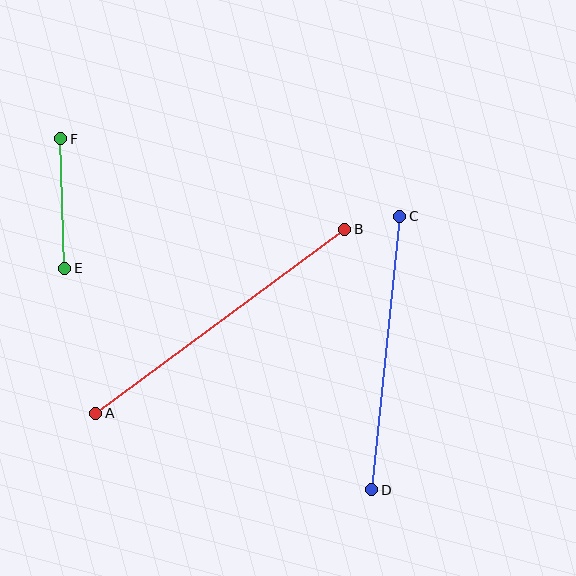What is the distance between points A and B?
The distance is approximately 310 pixels.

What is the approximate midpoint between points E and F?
The midpoint is at approximately (63, 204) pixels.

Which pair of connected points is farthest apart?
Points A and B are farthest apart.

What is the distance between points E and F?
The distance is approximately 130 pixels.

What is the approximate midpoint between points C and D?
The midpoint is at approximately (386, 353) pixels.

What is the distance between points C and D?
The distance is approximately 275 pixels.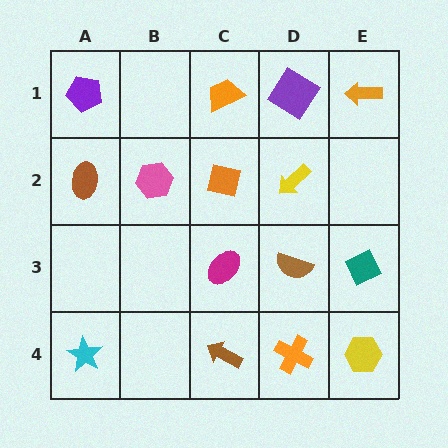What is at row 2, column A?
A brown ellipse.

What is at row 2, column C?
An orange square.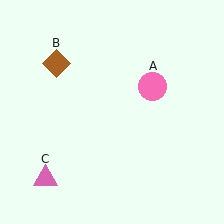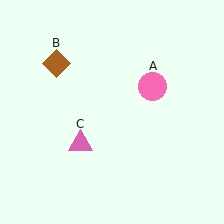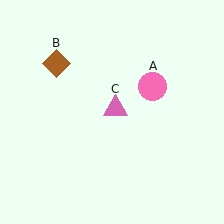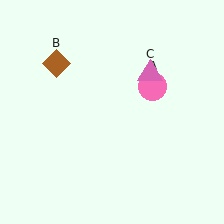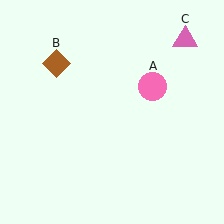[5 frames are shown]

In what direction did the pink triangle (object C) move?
The pink triangle (object C) moved up and to the right.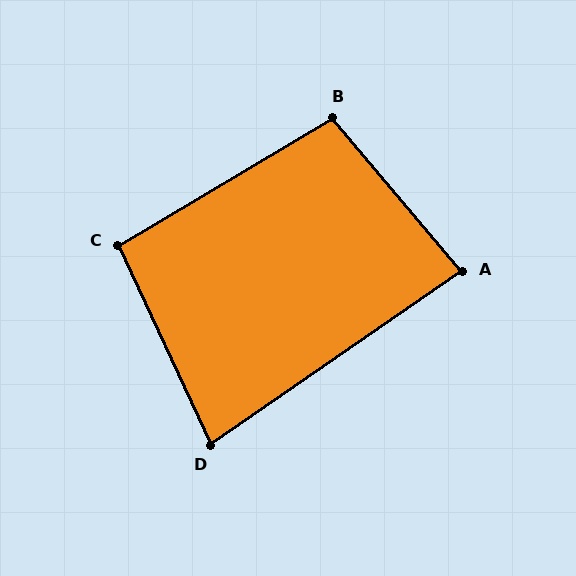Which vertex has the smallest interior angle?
D, at approximately 80 degrees.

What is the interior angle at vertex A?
Approximately 84 degrees (acute).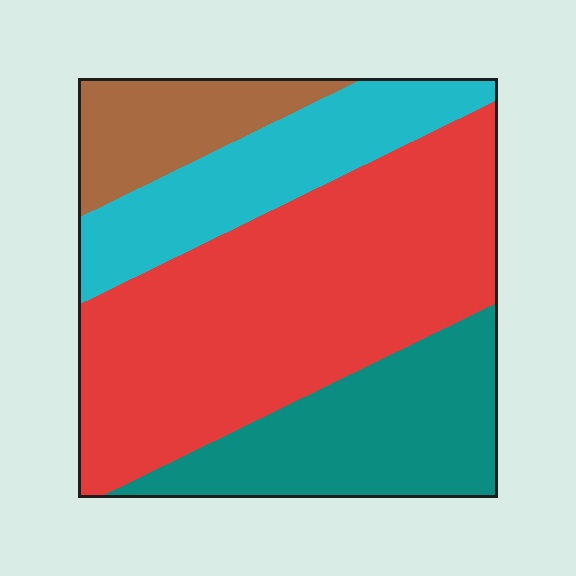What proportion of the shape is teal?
Teal covers roughly 20% of the shape.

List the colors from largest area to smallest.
From largest to smallest: red, teal, cyan, brown.